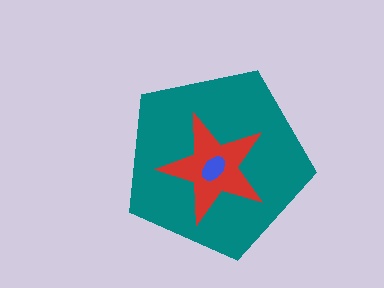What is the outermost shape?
The teal pentagon.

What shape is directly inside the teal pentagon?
The red star.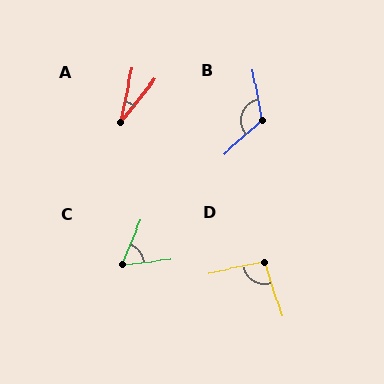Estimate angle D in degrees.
Approximately 96 degrees.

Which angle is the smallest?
A, at approximately 26 degrees.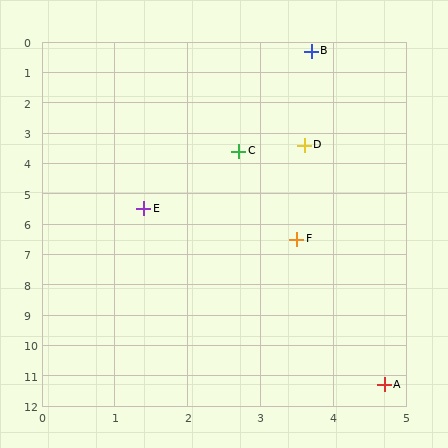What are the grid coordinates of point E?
Point E is at approximately (1.4, 5.5).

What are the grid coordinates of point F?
Point F is at approximately (3.5, 6.5).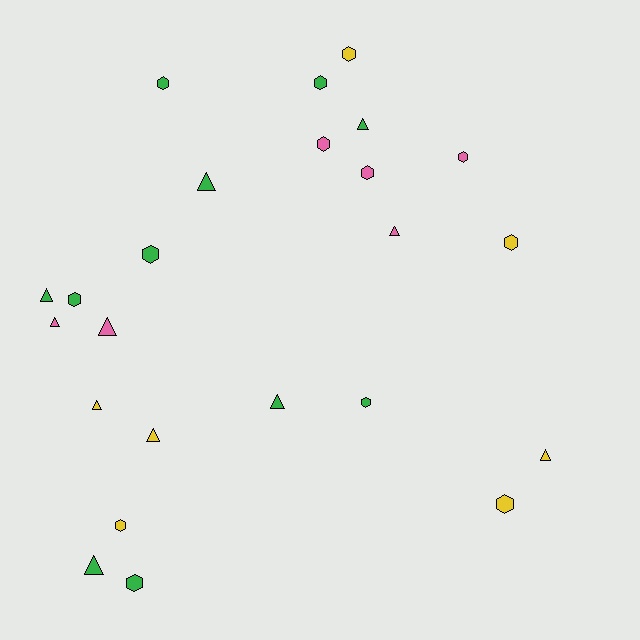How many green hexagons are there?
There are 6 green hexagons.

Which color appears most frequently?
Green, with 11 objects.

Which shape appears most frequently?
Hexagon, with 13 objects.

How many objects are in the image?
There are 24 objects.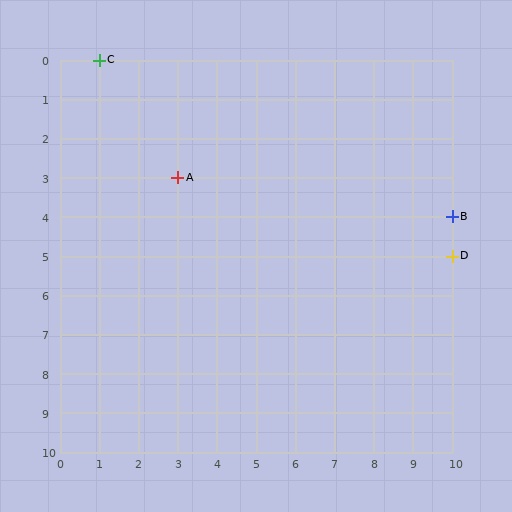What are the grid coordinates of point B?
Point B is at grid coordinates (10, 4).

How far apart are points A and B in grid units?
Points A and B are 7 columns and 1 row apart (about 7.1 grid units diagonally).